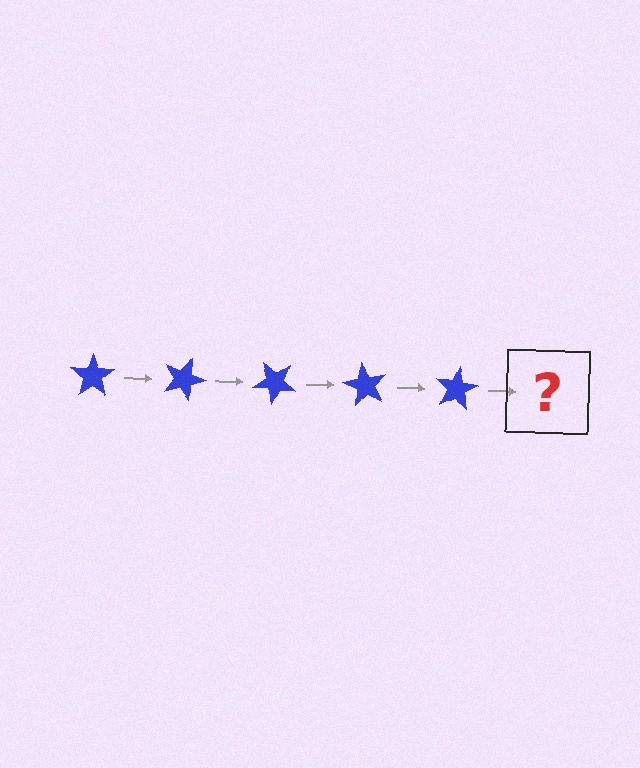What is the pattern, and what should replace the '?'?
The pattern is that the star rotates 20 degrees each step. The '?' should be a blue star rotated 100 degrees.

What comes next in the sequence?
The next element should be a blue star rotated 100 degrees.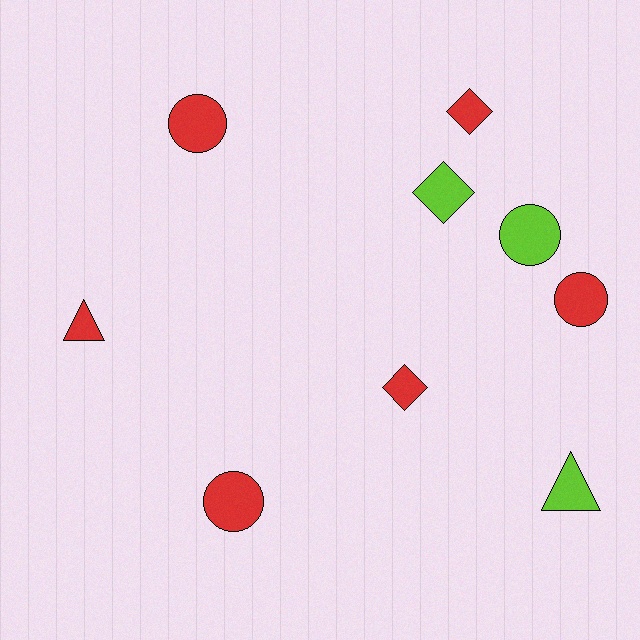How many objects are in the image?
There are 9 objects.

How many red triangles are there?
There is 1 red triangle.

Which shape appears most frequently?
Circle, with 4 objects.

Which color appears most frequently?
Red, with 6 objects.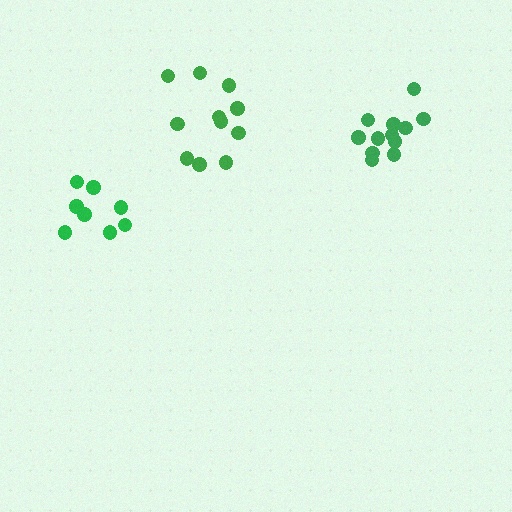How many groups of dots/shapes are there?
There are 3 groups.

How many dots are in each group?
Group 1: 12 dots, Group 2: 12 dots, Group 3: 8 dots (32 total).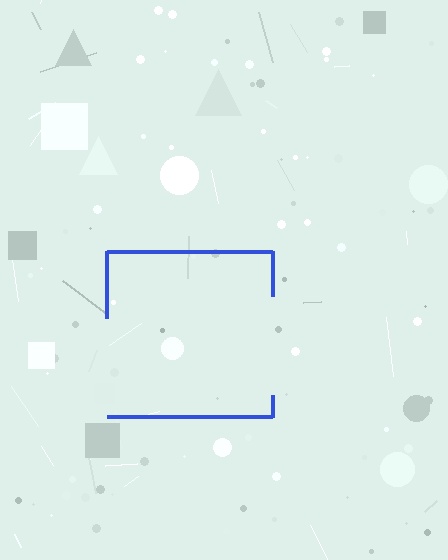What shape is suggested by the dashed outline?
The dashed outline suggests a square.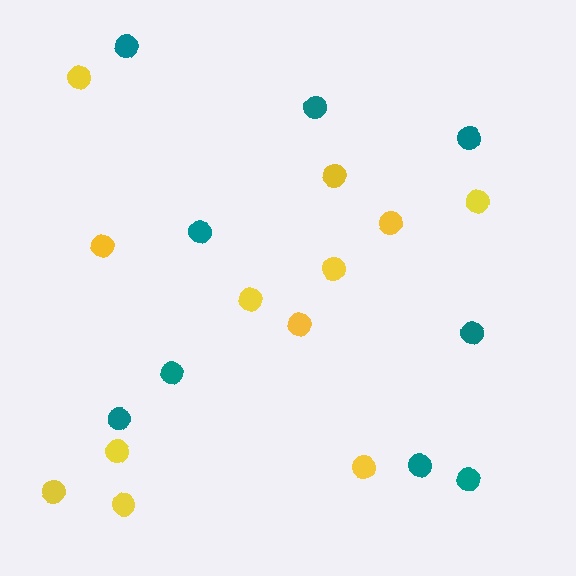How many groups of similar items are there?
There are 2 groups: one group of yellow circles (12) and one group of teal circles (9).